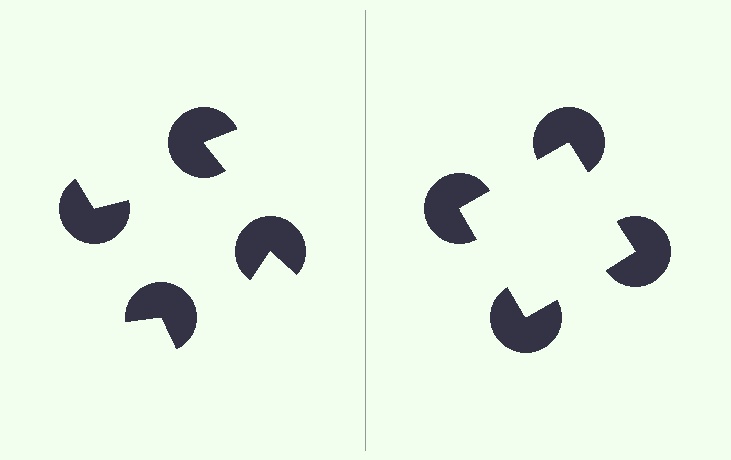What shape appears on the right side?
An illusory square.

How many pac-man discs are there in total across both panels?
8 — 4 on each side.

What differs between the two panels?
The pac-man discs are positioned identically on both sides; only the wedge orientations differ. On the right they align to a square; on the left they are misaligned.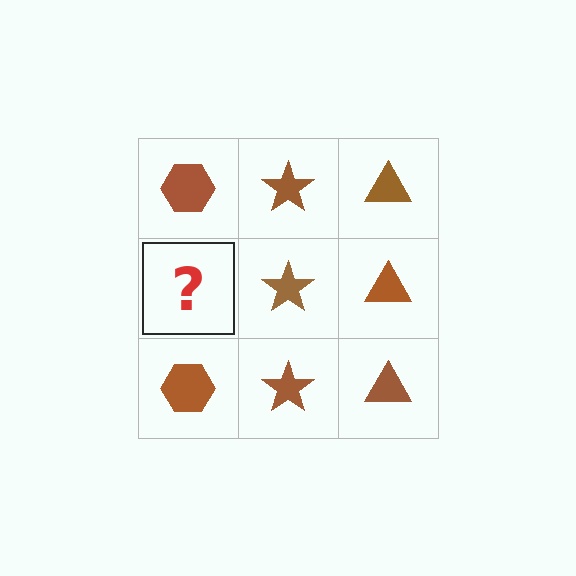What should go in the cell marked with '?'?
The missing cell should contain a brown hexagon.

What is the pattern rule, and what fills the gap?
The rule is that each column has a consistent shape. The gap should be filled with a brown hexagon.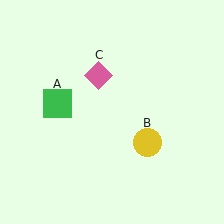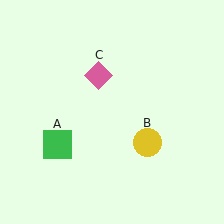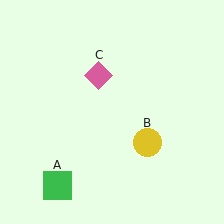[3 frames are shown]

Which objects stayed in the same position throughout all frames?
Yellow circle (object B) and pink diamond (object C) remained stationary.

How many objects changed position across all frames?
1 object changed position: green square (object A).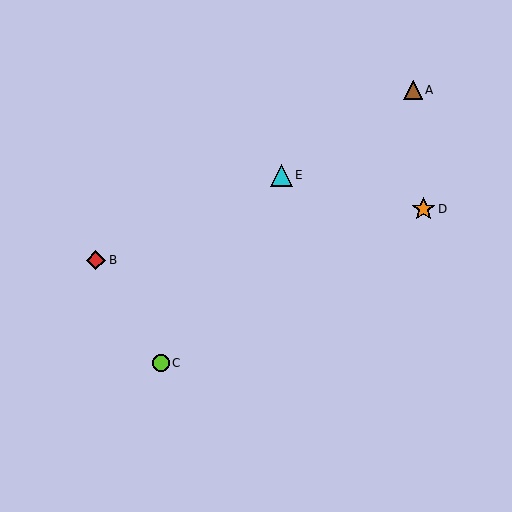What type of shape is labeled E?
Shape E is a cyan triangle.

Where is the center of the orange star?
The center of the orange star is at (424, 209).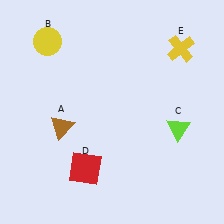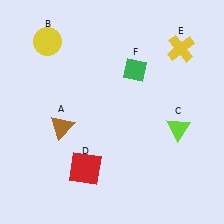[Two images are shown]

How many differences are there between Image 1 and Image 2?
There is 1 difference between the two images.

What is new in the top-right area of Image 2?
A green diamond (F) was added in the top-right area of Image 2.